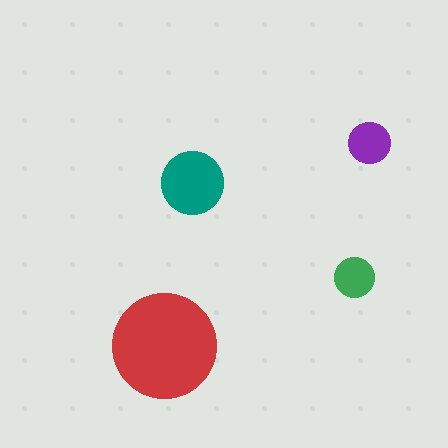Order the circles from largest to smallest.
the red one, the teal one, the purple one, the green one.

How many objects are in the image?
There are 4 objects in the image.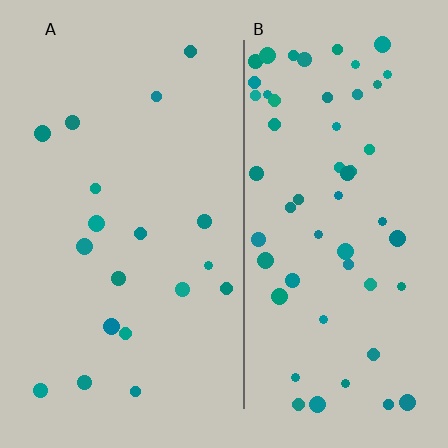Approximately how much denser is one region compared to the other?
Approximately 3.0× — region B over region A.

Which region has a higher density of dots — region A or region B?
B (the right).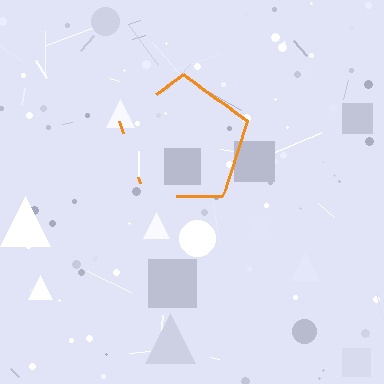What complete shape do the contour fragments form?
The contour fragments form a pentagon.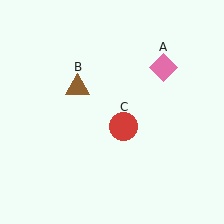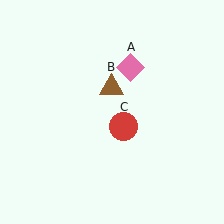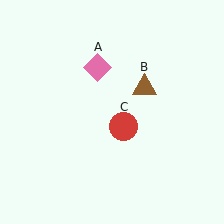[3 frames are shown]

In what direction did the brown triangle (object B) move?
The brown triangle (object B) moved right.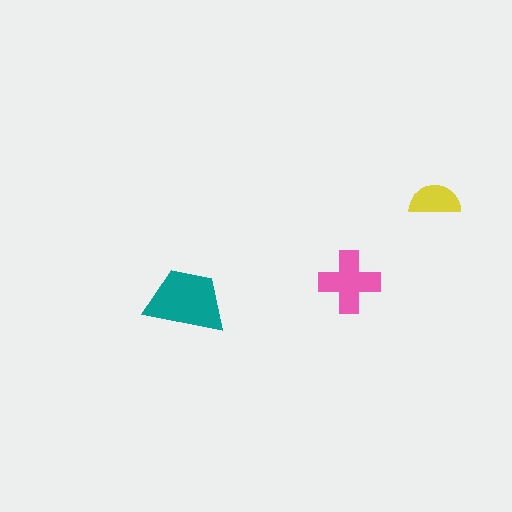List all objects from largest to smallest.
The teal trapezoid, the pink cross, the yellow semicircle.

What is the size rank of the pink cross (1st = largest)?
2nd.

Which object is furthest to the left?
The teal trapezoid is leftmost.